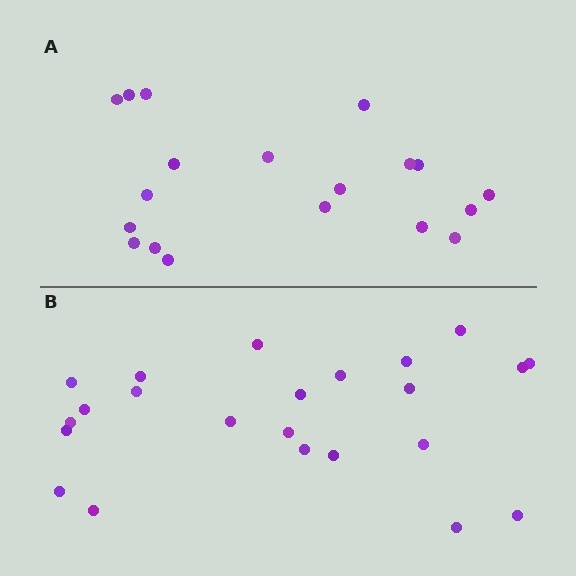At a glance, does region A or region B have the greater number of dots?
Region B (the bottom region) has more dots.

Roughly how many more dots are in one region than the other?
Region B has about 4 more dots than region A.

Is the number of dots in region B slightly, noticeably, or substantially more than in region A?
Region B has only slightly more — the two regions are fairly close. The ratio is roughly 1.2 to 1.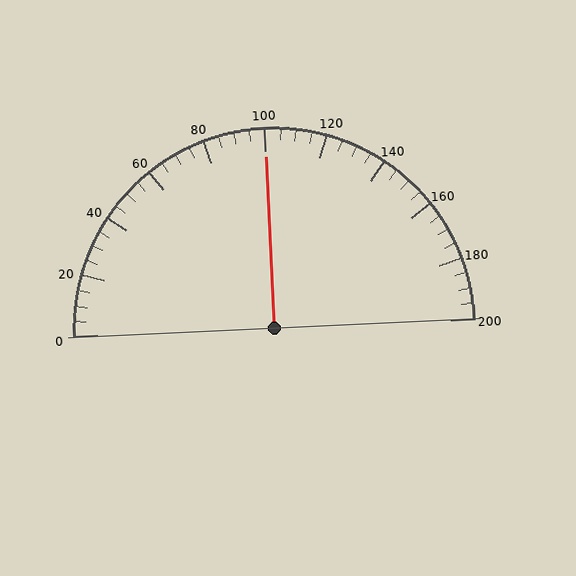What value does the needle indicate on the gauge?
The needle indicates approximately 100.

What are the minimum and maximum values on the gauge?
The gauge ranges from 0 to 200.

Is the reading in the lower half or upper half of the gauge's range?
The reading is in the upper half of the range (0 to 200).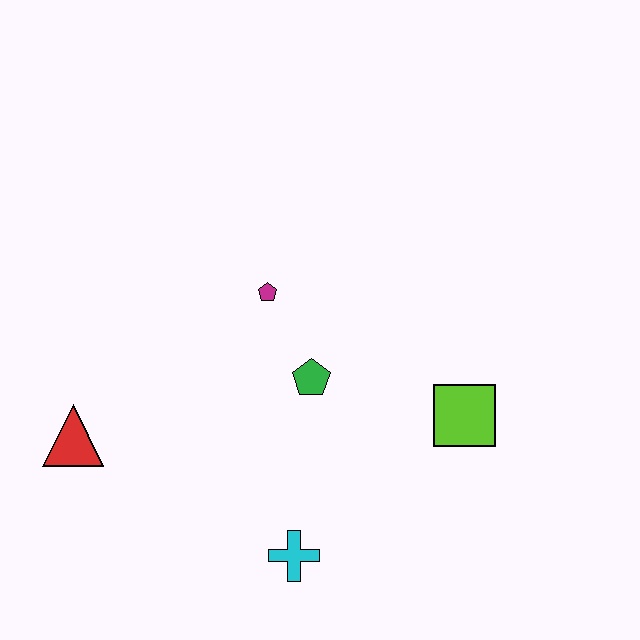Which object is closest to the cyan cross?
The green pentagon is closest to the cyan cross.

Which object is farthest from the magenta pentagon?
The cyan cross is farthest from the magenta pentagon.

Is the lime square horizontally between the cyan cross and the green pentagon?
No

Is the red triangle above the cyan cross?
Yes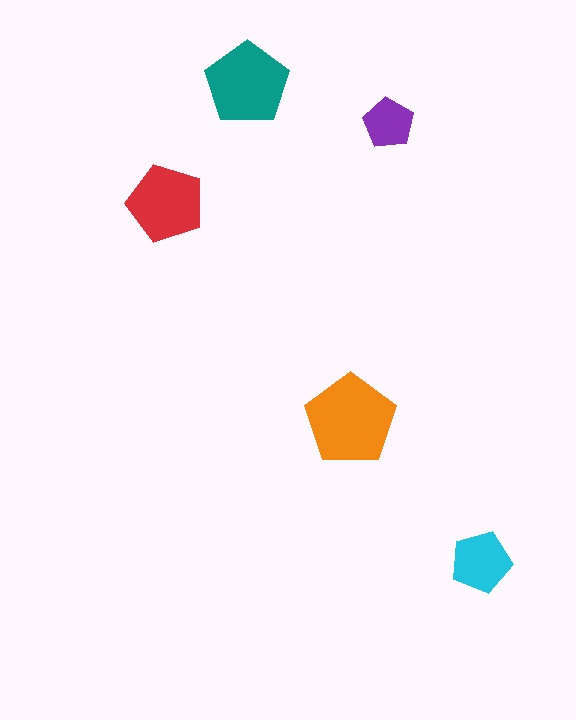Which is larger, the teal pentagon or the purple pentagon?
The teal one.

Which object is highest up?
The teal pentagon is topmost.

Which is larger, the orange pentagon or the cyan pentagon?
The orange one.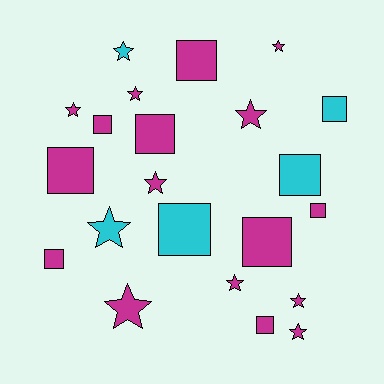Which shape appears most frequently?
Star, with 11 objects.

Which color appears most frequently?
Magenta, with 17 objects.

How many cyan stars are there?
There are 2 cyan stars.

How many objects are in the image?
There are 22 objects.